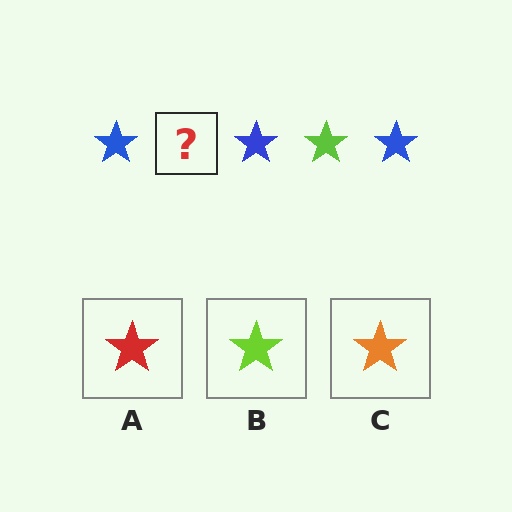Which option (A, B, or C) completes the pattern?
B.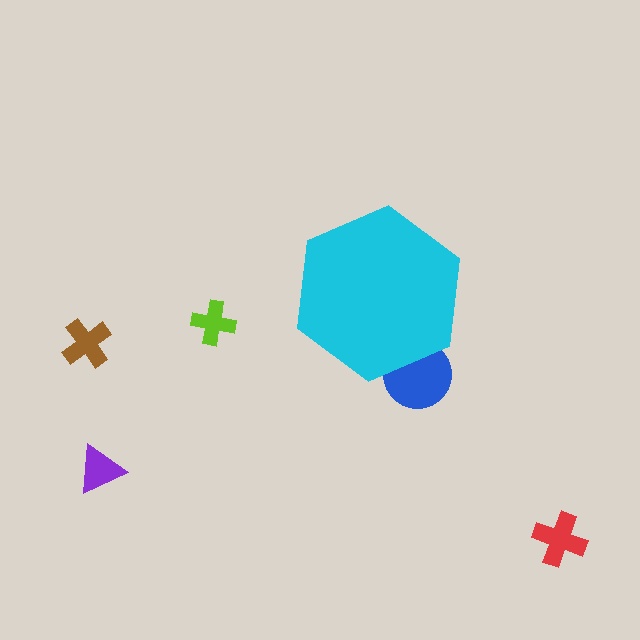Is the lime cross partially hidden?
No, the lime cross is fully visible.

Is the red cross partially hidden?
No, the red cross is fully visible.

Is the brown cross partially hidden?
No, the brown cross is fully visible.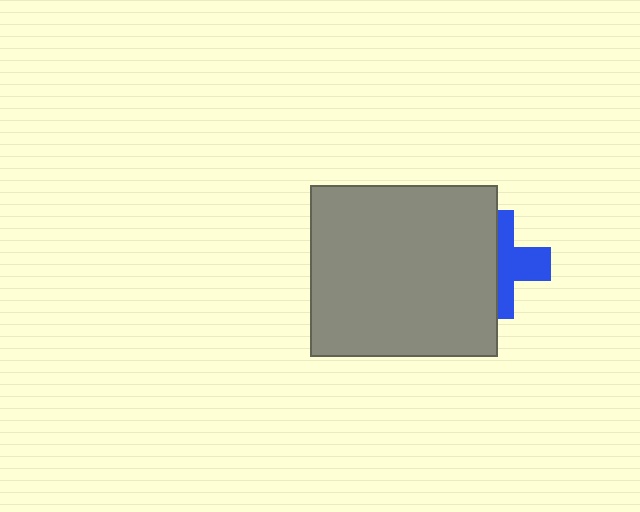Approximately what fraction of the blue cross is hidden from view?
Roughly 52% of the blue cross is hidden behind the gray rectangle.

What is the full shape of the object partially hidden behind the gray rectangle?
The partially hidden object is a blue cross.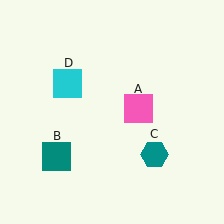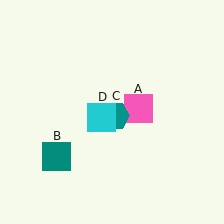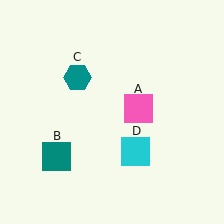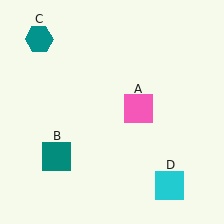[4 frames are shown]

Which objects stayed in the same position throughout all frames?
Pink square (object A) and teal square (object B) remained stationary.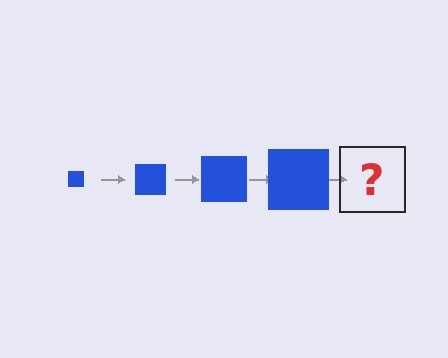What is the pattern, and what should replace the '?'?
The pattern is that the square gets progressively larger each step. The '?' should be a blue square, larger than the previous one.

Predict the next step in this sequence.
The next step is a blue square, larger than the previous one.